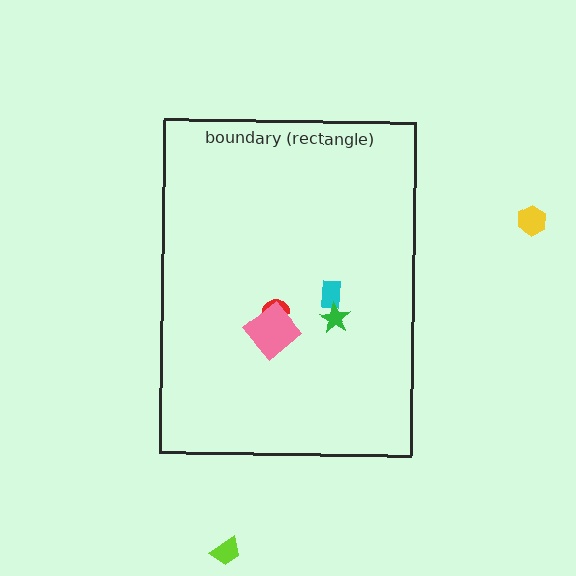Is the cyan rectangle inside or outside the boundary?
Inside.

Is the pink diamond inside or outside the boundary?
Inside.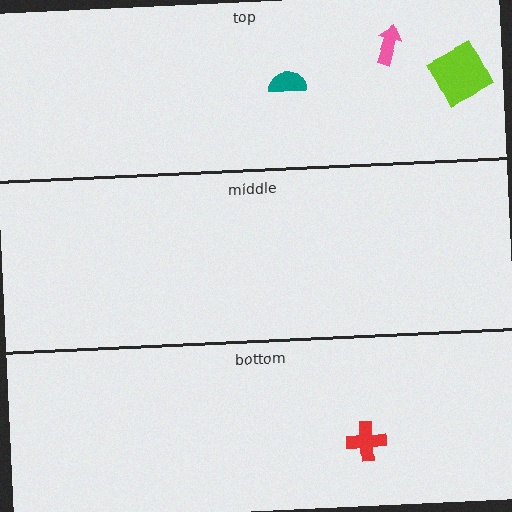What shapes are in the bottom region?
The red cross.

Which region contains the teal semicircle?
The top region.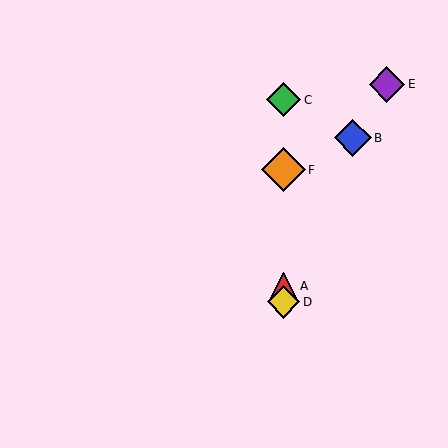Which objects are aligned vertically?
Objects A, C, D, F are aligned vertically.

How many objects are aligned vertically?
4 objects (A, C, D, F) are aligned vertically.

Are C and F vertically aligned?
Yes, both are at x≈284.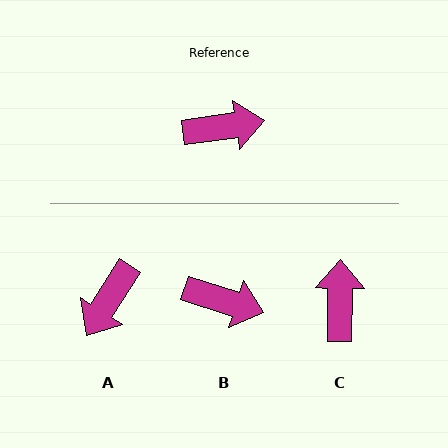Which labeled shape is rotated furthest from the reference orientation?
A, about 130 degrees away.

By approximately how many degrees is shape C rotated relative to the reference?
Approximately 81 degrees counter-clockwise.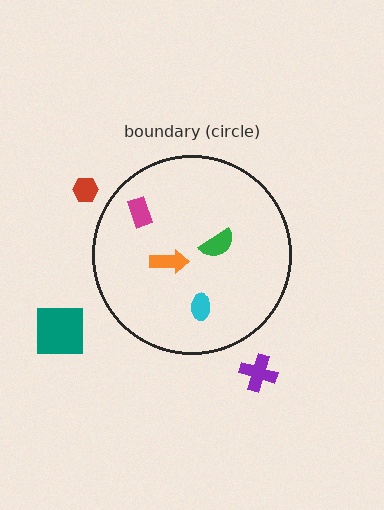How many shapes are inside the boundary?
4 inside, 3 outside.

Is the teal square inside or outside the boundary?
Outside.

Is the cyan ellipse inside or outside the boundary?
Inside.